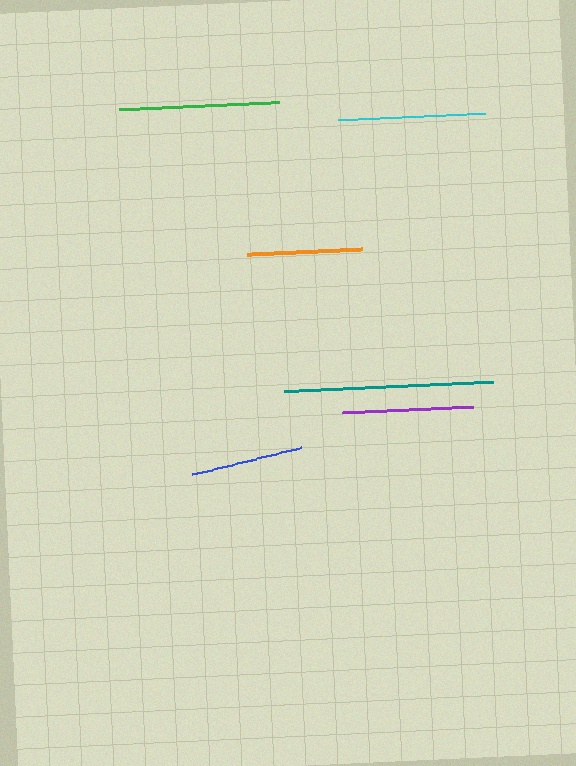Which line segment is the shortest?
The blue line is the shortest at approximately 112 pixels.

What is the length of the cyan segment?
The cyan segment is approximately 146 pixels long.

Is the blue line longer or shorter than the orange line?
The orange line is longer than the blue line.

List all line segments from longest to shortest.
From longest to shortest: teal, green, cyan, purple, orange, blue.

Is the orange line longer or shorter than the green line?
The green line is longer than the orange line.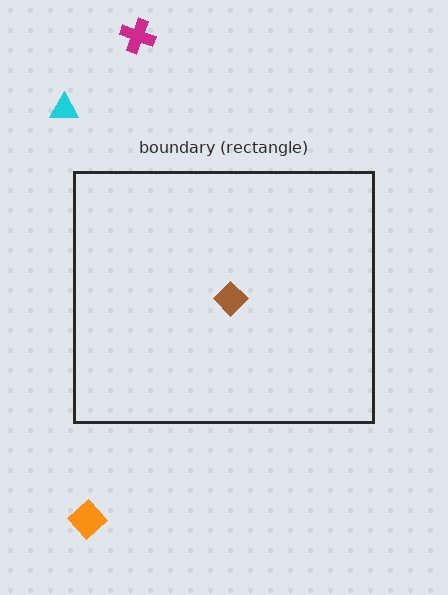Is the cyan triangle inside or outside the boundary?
Outside.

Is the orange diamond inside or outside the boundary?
Outside.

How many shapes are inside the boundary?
1 inside, 3 outside.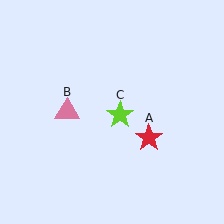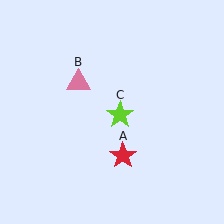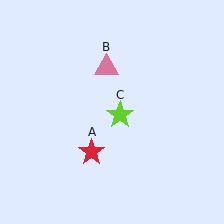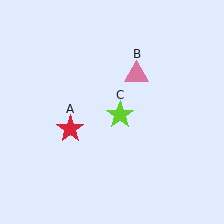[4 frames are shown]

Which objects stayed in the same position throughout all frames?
Lime star (object C) remained stationary.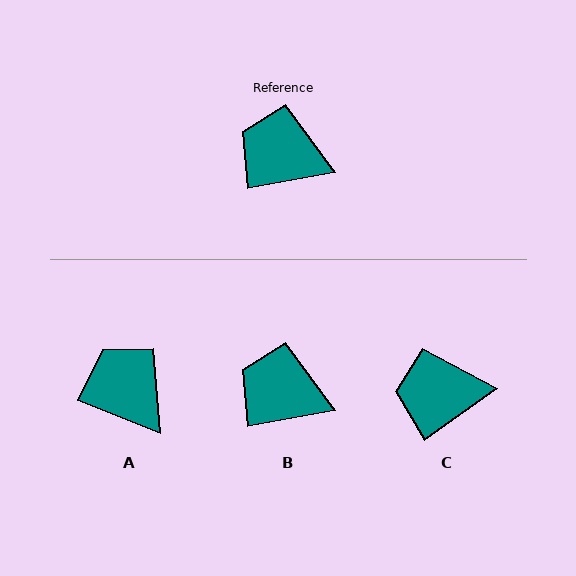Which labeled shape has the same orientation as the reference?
B.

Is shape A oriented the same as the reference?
No, it is off by about 32 degrees.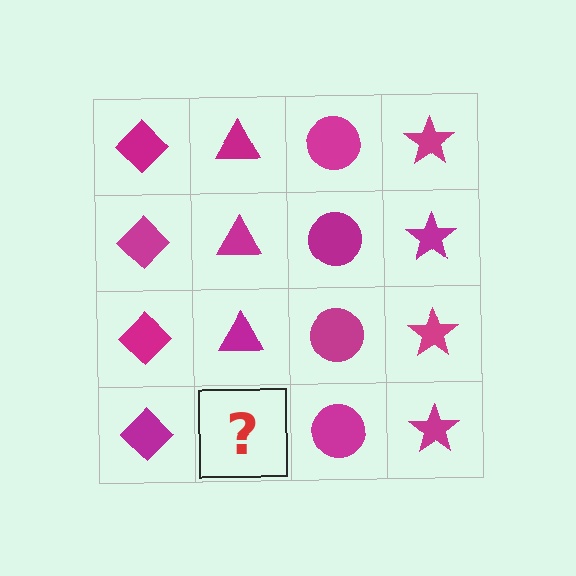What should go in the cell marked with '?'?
The missing cell should contain a magenta triangle.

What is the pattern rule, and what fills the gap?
The rule is that each column has a consistent shape. The gap should be filled with a magenta triangle.